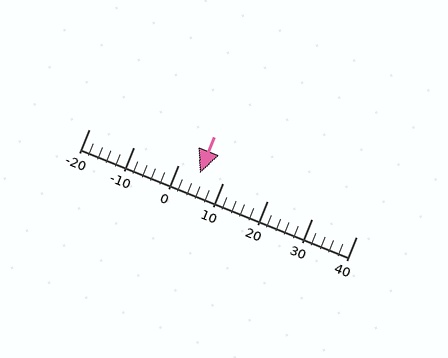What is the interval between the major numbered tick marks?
The major tick marks are spaced 10 units apart.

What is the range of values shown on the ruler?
The ruler shows values from -20 to 40.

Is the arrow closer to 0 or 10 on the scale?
The arrow is closer to 0.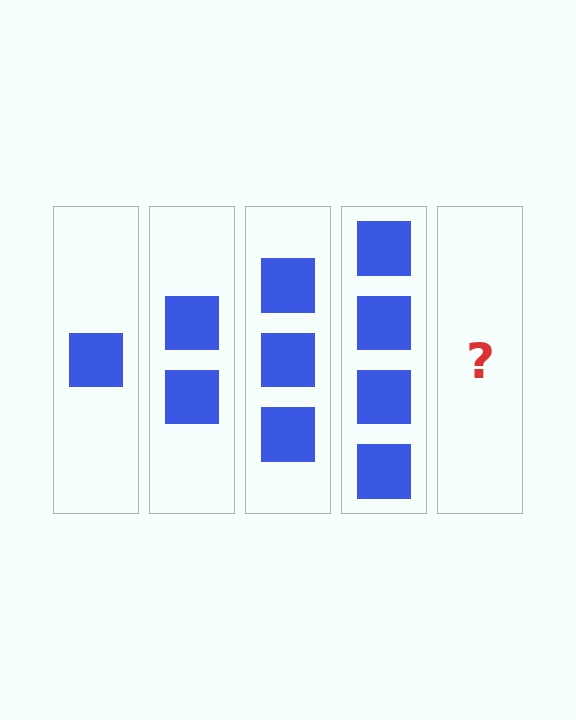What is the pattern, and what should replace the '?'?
The pattern is that each step adds one more square. The '?' should be 5 squares.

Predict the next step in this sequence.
The next step is 5 squares.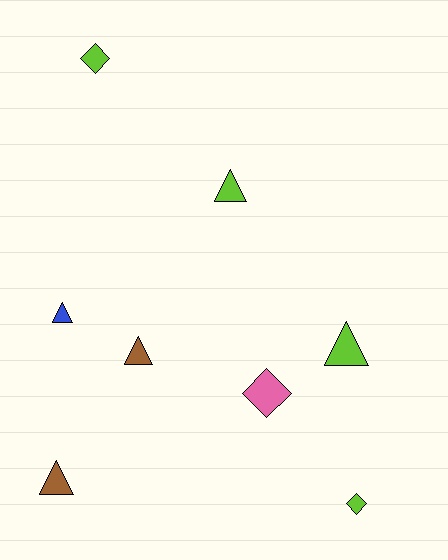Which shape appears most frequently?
Triangle, with 5 objects.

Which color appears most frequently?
Lime, with 4 objects.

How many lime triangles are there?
There are 2 lime triangles.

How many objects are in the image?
There are 8 objects.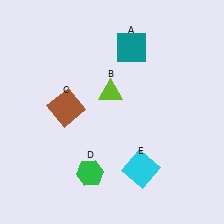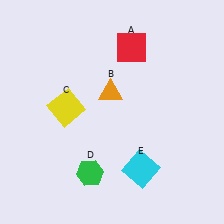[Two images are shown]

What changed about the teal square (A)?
In Image 1, A is teal. In Image 2, it changed to red.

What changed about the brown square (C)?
In Image 1, C is brown. In Image 2, it changed to yellow.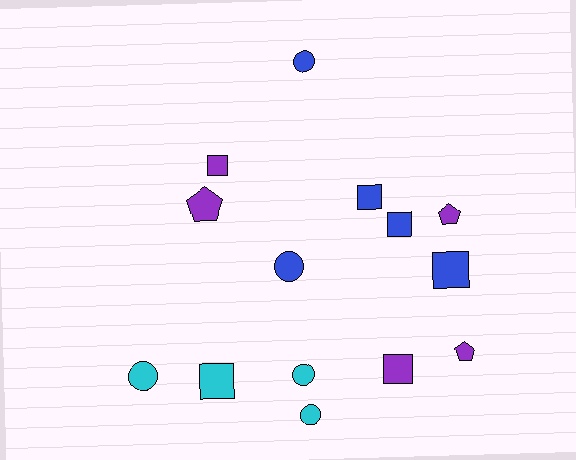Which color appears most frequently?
Purple, with 5 objects.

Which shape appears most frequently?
Square, with 6 objects.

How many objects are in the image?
There are 14 objects.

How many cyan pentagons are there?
There are no cyan pentagons.